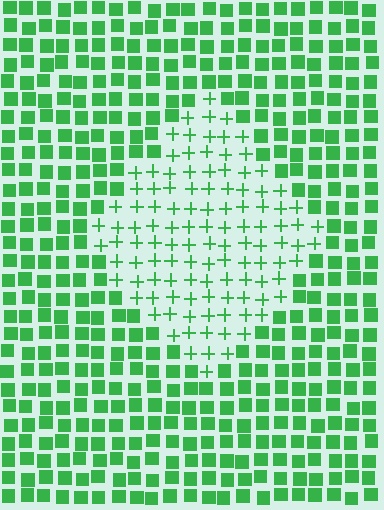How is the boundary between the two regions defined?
The boundary is defined by a change in element shape: plus signs inside vs. squares outside. All elements share the same color and spacing.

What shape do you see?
I see a diamond.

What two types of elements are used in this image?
The image uses plus signs inside the diamond region and squares outside it.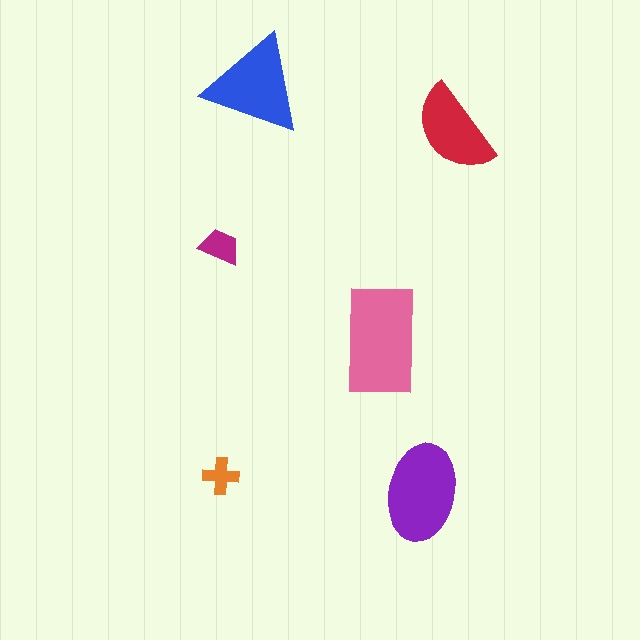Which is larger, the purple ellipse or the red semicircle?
The purple ellipse.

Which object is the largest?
The pink rectangle.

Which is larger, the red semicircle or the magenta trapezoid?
The red semicircle.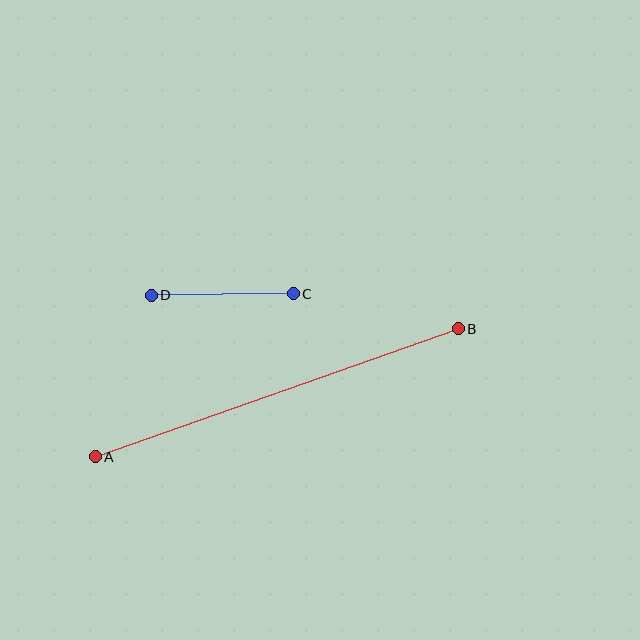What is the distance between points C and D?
The distance is approximately 142 pixels.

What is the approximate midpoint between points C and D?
The midpoint is at approximately (222, 295) pixels.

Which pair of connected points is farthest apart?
Points A and B are farthest apart.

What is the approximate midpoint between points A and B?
The midpoint is at approximately (277, 393) pixels.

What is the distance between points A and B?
The distance is approximately 385 pixels.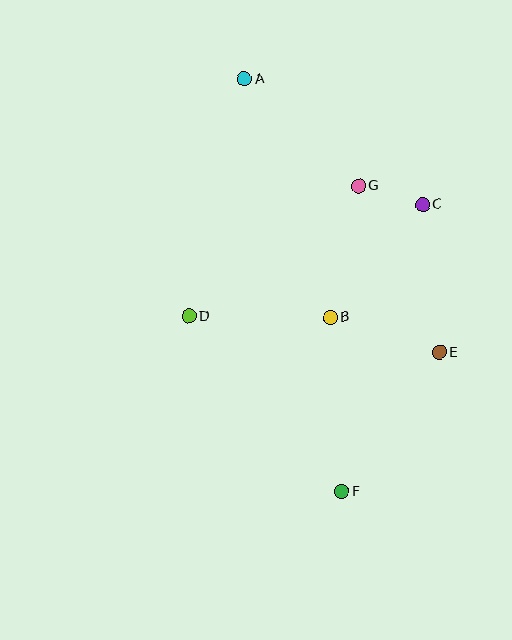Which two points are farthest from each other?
Points A and F are farthest from each other.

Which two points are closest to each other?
Points C and G are closest to each other.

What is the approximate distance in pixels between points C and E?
The distance between C and E is approximately 149 pixels.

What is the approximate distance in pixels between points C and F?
The distance between C and F is approximately 298 pixels.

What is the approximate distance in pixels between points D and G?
The distance between D and G is approximately 214 pixels.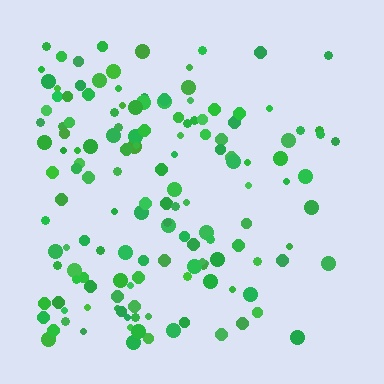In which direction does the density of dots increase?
From right to left, with the left side densest.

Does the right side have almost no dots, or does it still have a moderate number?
Still a moderate number, just noticeably fewer than the left.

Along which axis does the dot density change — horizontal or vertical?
Horizontal.